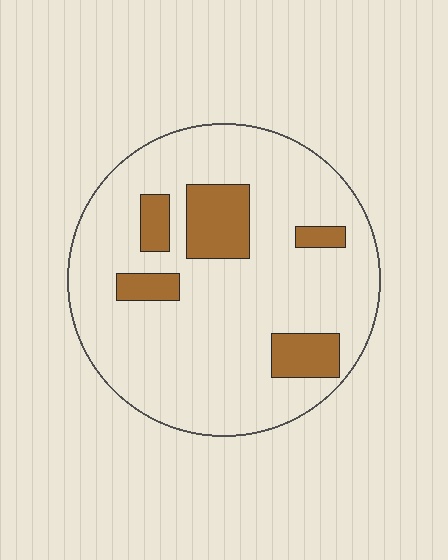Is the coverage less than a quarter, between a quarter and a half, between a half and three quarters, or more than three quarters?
Less than a quarter.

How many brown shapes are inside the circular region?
5.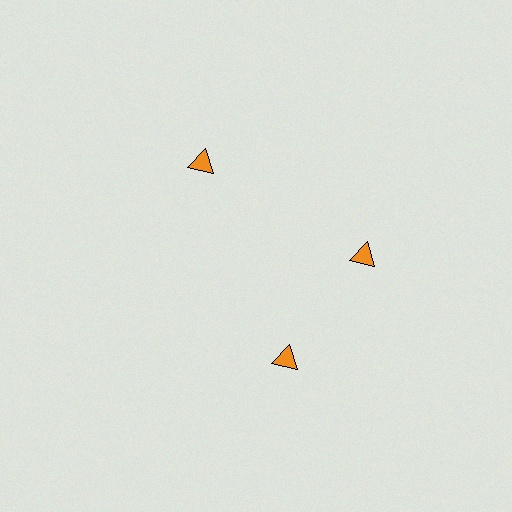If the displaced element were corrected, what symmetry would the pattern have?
It would have 3-fold rotational symmetry — the pattern would map onto itself every 120 degrees.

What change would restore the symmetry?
The symmetry would be restored by rotating it back into even spacing with its neighbors so that all 3 triangles sit at equal angles and equal distance from the center.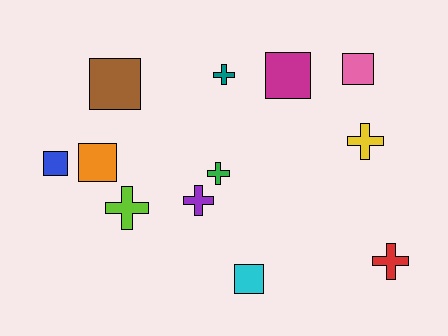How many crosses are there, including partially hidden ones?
There are 6 crosses.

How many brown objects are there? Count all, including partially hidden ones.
There is 1 brown object.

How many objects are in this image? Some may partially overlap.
There are 12 objects.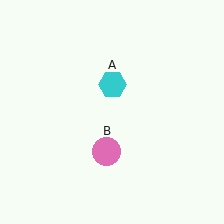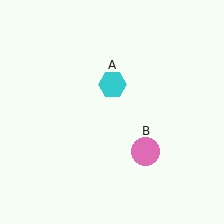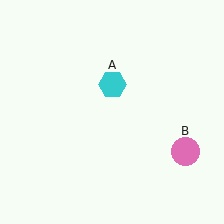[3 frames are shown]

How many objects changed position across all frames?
1 object changed position: pink circle (object B).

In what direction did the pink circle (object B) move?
The pink circle (object B) moved right.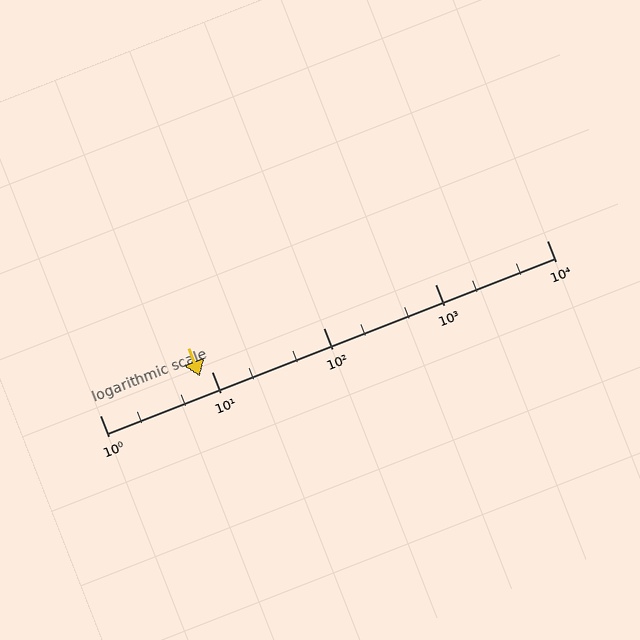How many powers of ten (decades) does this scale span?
The scale spans 4 decades, from 1 to 10000.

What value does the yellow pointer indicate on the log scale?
The pointer indicates approximately 7.8.